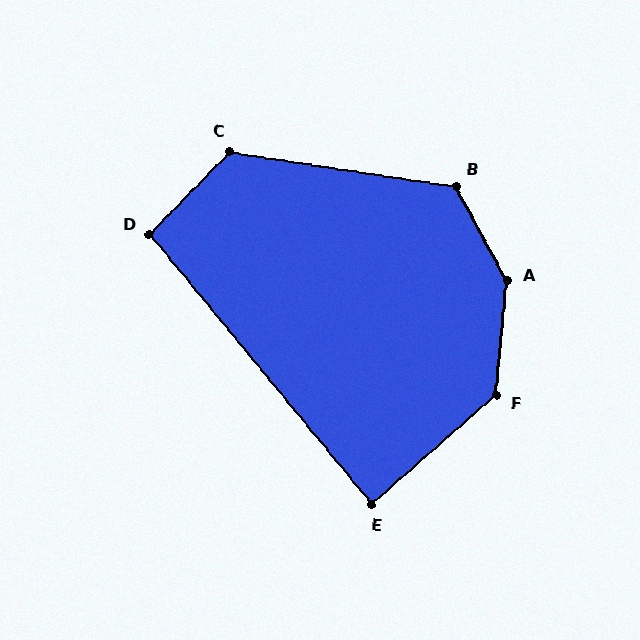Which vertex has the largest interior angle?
A, at approximately 146 degrees.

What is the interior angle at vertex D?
Approximately 96 degrees (obtuse).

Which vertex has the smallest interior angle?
E, at approximately 88 degrees.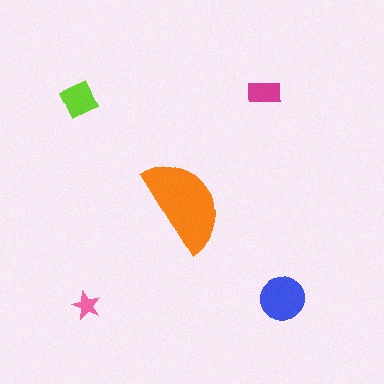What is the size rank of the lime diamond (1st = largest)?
3rd.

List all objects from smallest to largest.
The pink star, the magenta rectangle, the lime diamond, the blue circle, the orange semicircle.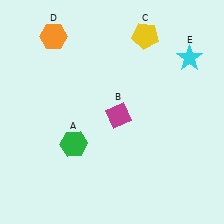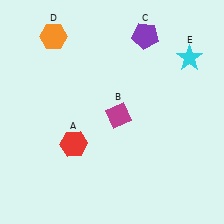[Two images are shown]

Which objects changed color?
A changed from green to red. C changed from yellow to purple.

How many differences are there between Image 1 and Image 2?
There are 2 differences between the two images.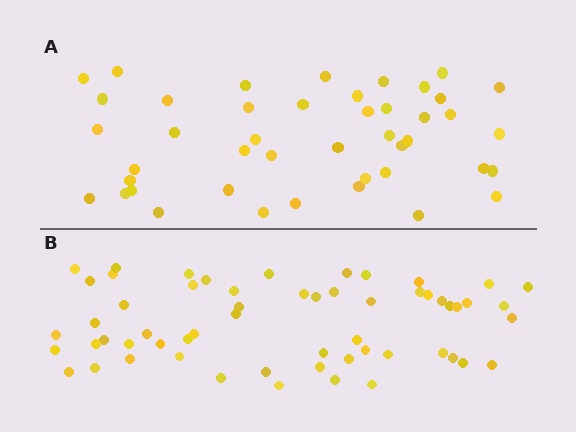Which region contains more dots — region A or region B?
Region B (the bottom region) has more dots.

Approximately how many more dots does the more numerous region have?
Region B has approximately 15 more dots than region A.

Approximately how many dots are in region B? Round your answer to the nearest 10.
About 60 dots. (The exact count is 58, which rounds to 60.)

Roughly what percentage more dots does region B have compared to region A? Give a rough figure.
About 30% more.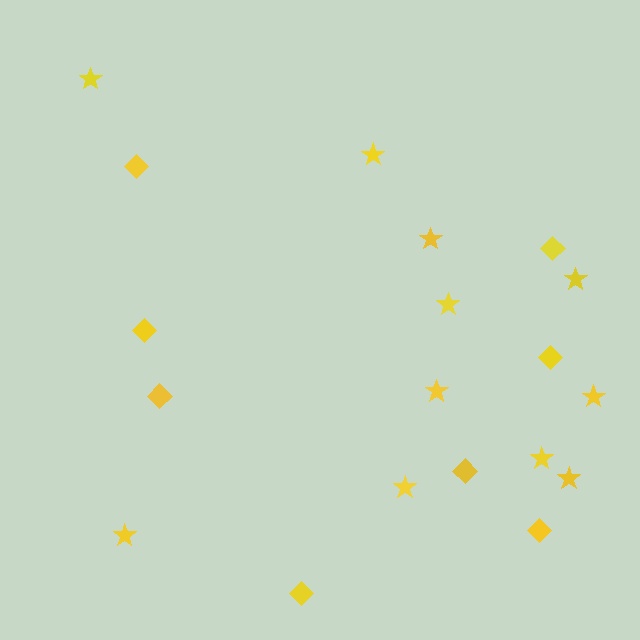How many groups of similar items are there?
There are 2 groups: one group of diamonds (8) and one group of stars (11).